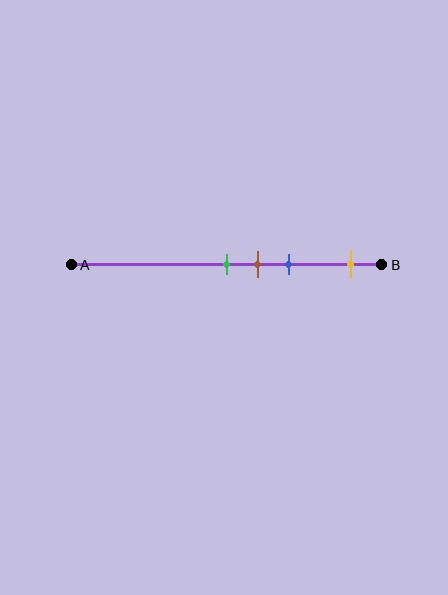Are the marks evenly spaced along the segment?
No, the marks are not evenly spaced.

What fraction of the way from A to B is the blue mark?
The blue mark is approximately 70% (0.7) of the way from A to B.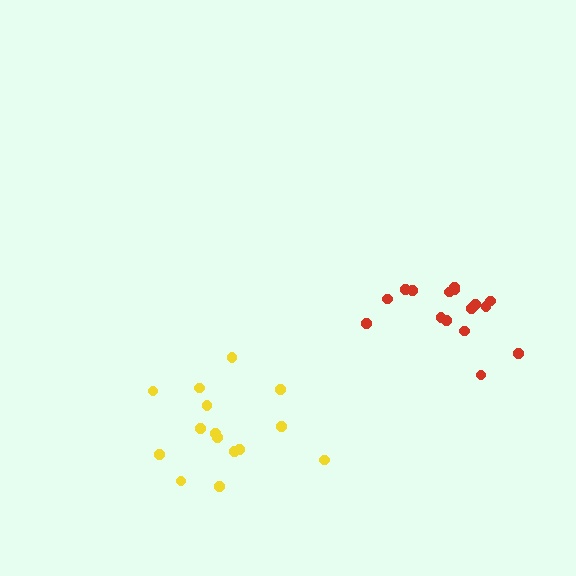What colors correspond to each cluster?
The clusters are colored: red, yellow.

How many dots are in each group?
Group 1: 16 dots, Group 2: 15 dots (31 total).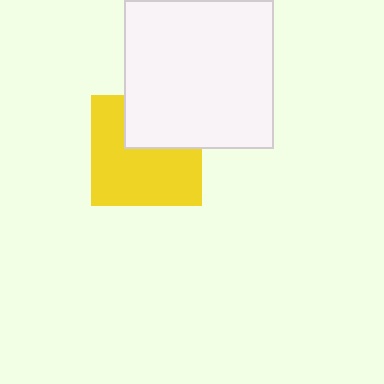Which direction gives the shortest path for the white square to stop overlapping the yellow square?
Moving up gives the shortest separation.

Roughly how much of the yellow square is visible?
Most of it is visible (roughly 65%).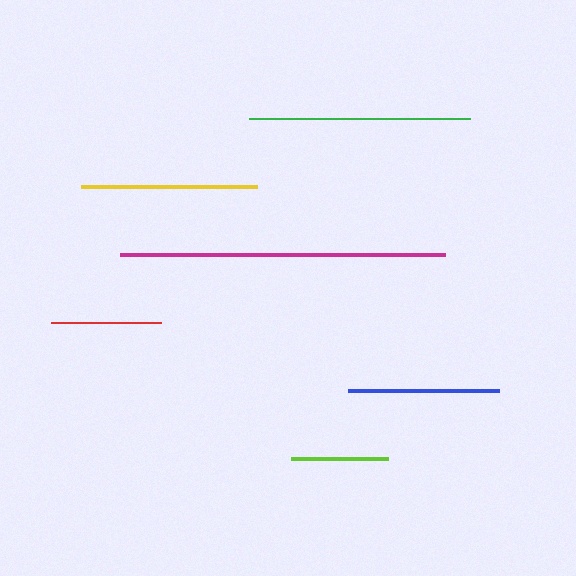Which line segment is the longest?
The magenta line is the longest at approximately 324 pixels.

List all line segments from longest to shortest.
From longest to shortest: magenta, green, yellow, blue, red, lime.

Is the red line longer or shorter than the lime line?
The red line is longer than the lime line.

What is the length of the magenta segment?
The magenta segment is approximately 324 pixels long.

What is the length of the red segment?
The red segment is approximately 111 pixels long.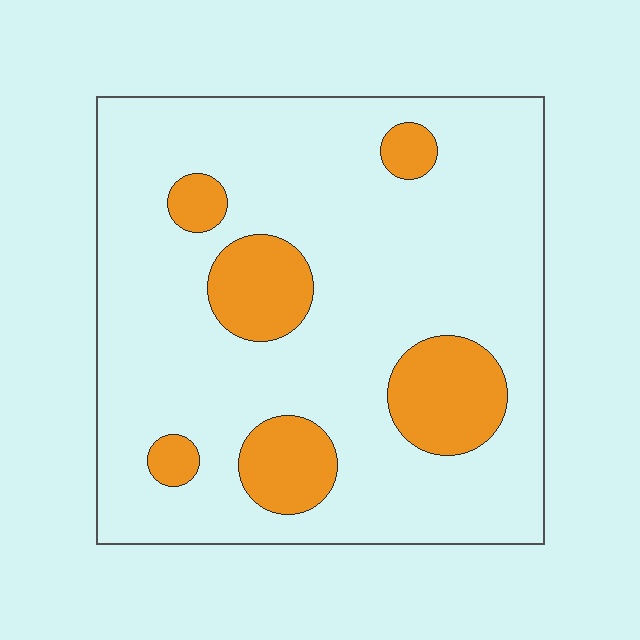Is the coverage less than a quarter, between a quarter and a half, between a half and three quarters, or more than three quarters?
Less than a quarter.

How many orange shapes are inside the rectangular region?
6.